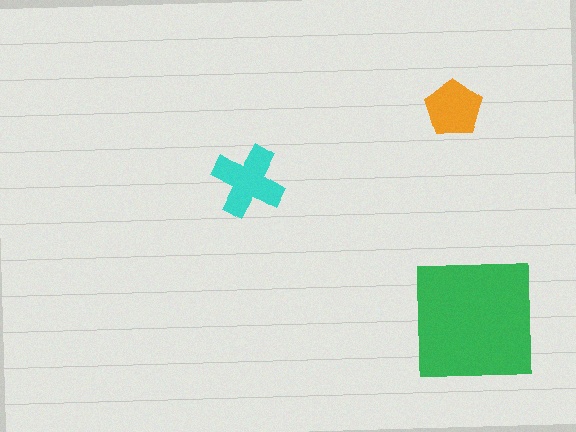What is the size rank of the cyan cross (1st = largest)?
2nd.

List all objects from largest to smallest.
The green square, the cyan cross, the orange pentagon.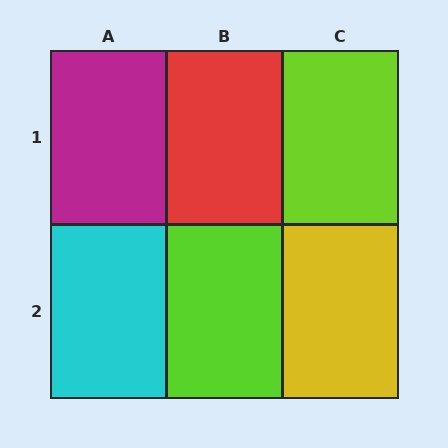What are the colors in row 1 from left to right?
Magenta, red, lime.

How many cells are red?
1 cell is red.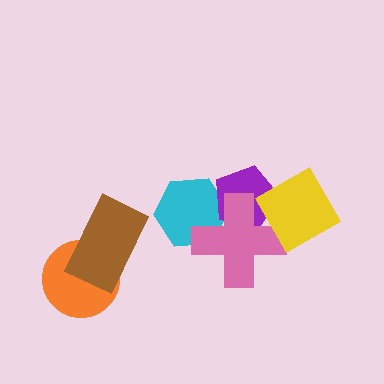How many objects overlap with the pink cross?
3 objects overlap with the pink cross.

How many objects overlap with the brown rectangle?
1 object overlaps with the brown rectangle.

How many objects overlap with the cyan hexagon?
2 objects overlap with the cyan hexagon.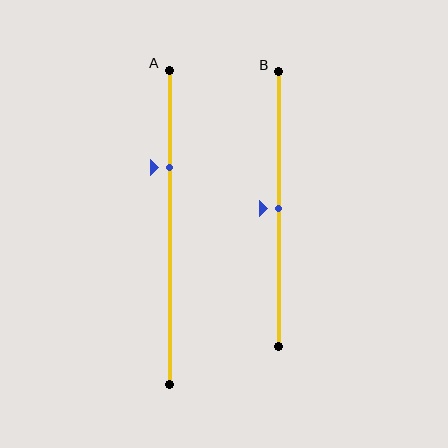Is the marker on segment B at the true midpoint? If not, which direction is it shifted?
Yes, the marker on segment B is at the true midpoint.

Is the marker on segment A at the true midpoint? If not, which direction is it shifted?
No, the marker on segment A is shifted upward by about 19% of the segment length.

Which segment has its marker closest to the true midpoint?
Segment B has its marker closest to the true midpoint.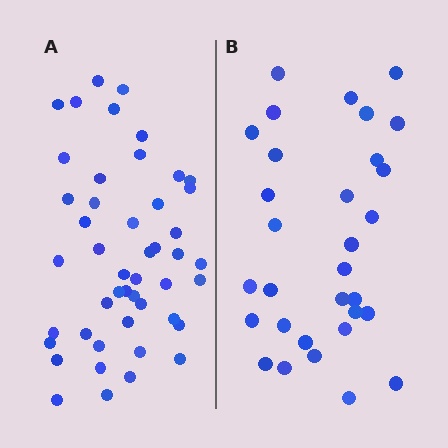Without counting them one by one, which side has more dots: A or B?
Region A (the left region) has more dots.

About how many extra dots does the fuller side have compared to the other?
Region A has approximately 15 more dots than region B.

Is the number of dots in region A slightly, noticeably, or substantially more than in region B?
Region A has substantially more. The ratio is roughly 1.5 to 1.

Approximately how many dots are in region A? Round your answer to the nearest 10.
About 50 dots. (The exact count is 47, which rounds to 50.)